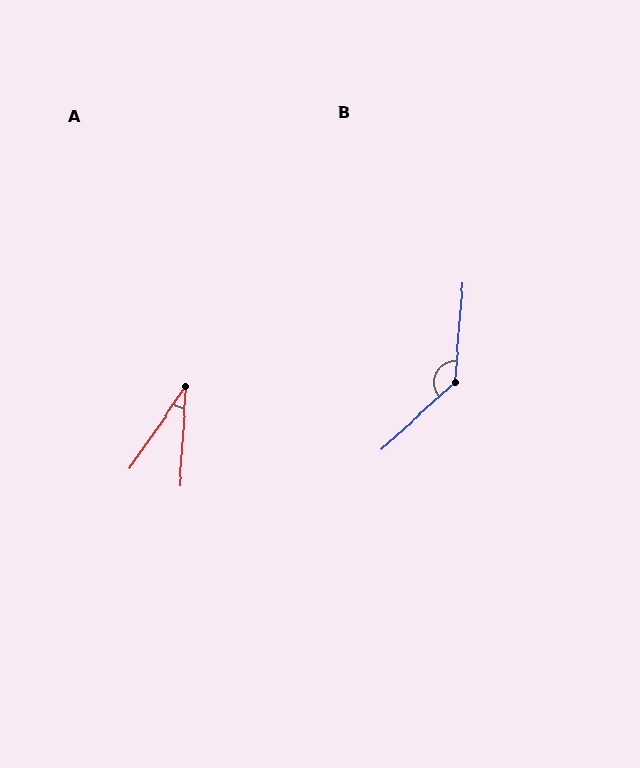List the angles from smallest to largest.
A (31°), B (137°).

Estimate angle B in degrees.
Approximately 137 degrees.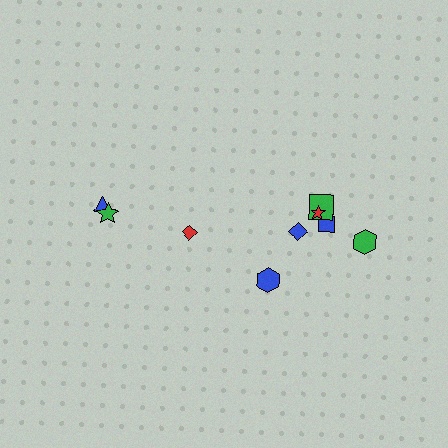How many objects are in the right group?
There are 6 objects.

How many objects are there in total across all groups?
There are 9 objects.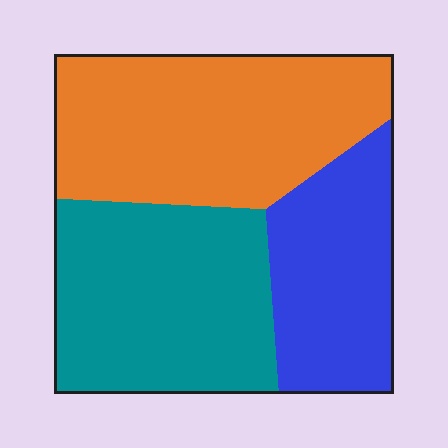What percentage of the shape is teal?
Teal takes up about three eighths (3/8) of the shape.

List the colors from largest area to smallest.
From largest to smallest: orange, teal, blue.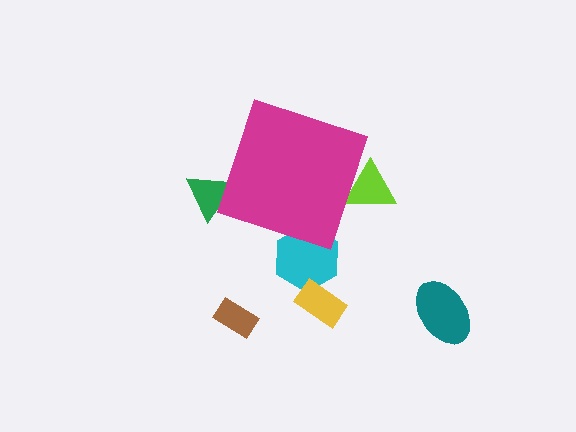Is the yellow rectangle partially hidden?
No, the yellow rectangle is fully visible.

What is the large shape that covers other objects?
A magenta diamond.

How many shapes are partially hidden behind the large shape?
3 shapes are partially hidden.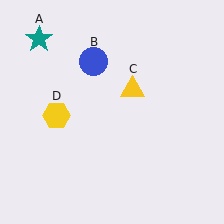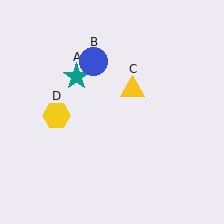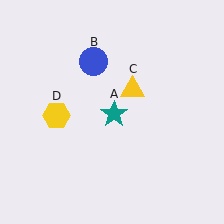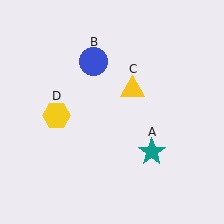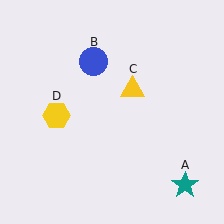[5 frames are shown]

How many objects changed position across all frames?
1 object changed position: teal star (object A).